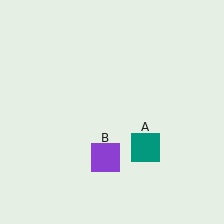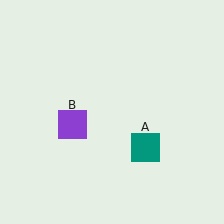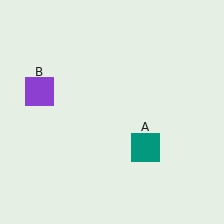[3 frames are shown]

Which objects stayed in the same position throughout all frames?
Teal square (object A) remained stationary.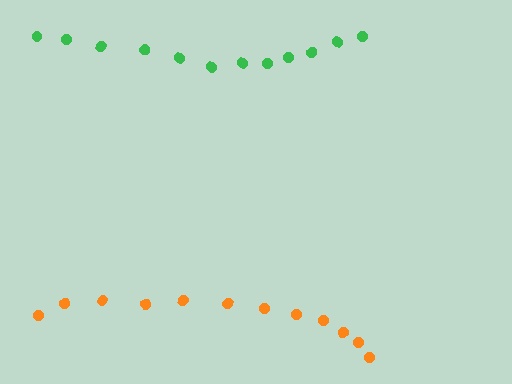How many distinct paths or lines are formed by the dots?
There are 2 distinct paths.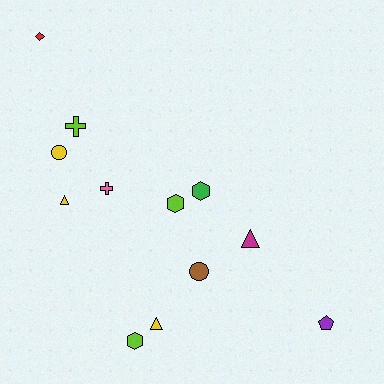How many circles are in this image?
There are 2 circles.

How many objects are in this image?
There are 12 objects.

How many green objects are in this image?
There is 1 green object.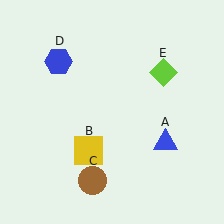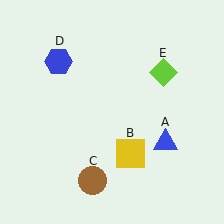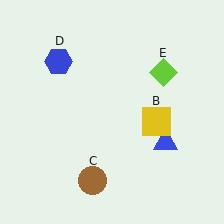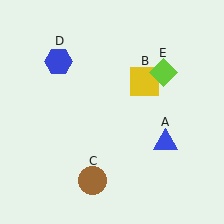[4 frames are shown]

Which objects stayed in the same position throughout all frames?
Blue triangle (object A) and brown circle (object C) and blue hexagon (object D) and lime diamond (object E) remained stationary.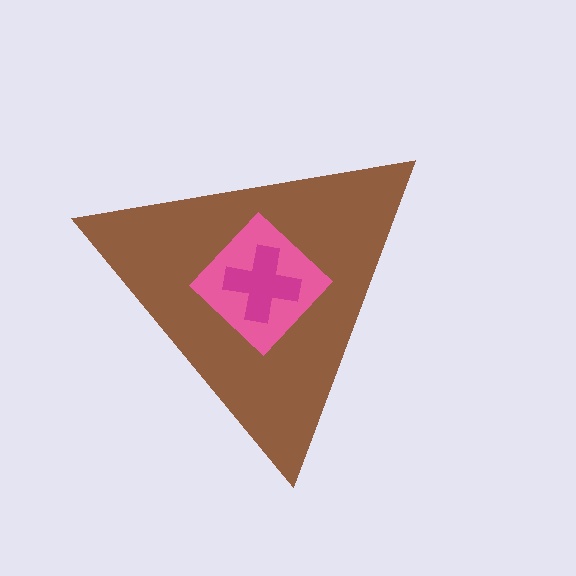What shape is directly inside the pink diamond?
The magenta cross.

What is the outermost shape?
The brown triangle.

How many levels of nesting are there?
3.